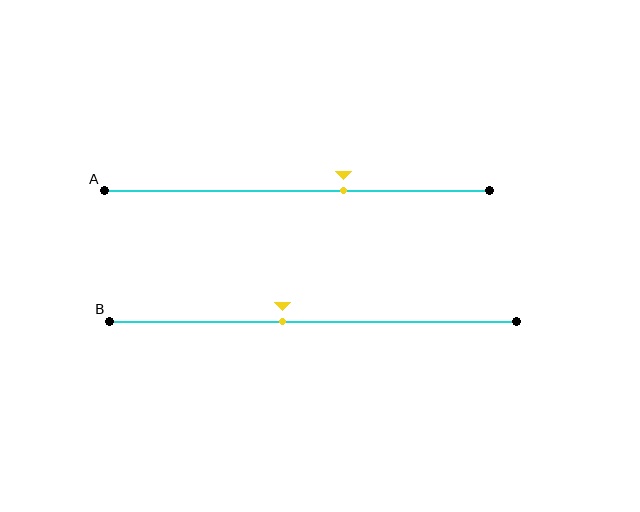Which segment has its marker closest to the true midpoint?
Segment B has its marker closest to the true midpoint.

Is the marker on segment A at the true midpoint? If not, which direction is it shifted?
No, the marker on segment A is shifted to the right by about 12% of the segment length.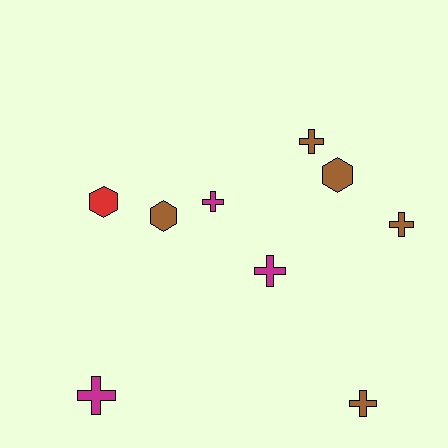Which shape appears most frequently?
Cross, with 6 objects.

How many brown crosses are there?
There are 3 brown crosses.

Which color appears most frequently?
Brown, with 5 objects.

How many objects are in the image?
There are 9 objects.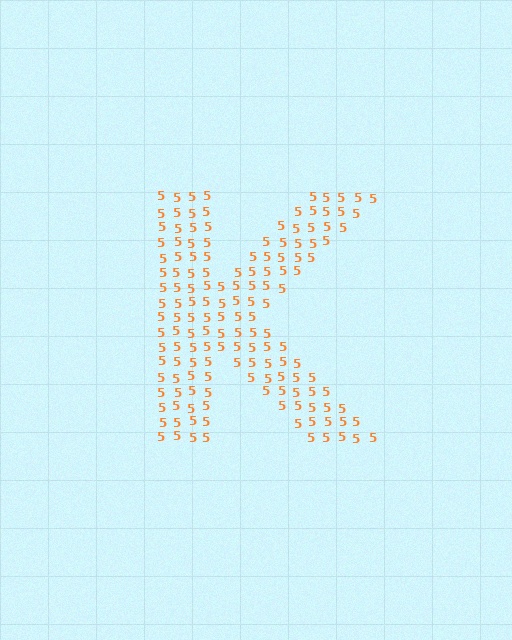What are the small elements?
The small elements are digit 5's.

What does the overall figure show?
The overall figure shows the letter K.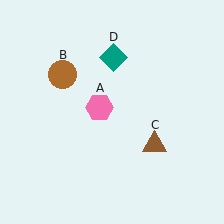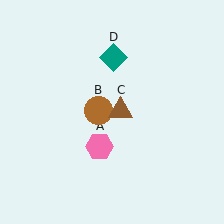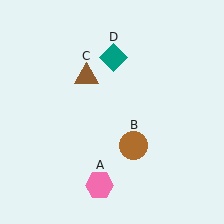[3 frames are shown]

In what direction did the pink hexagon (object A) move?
The pink hexagon (object A) moved down.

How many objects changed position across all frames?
3 objects changed position: pink hexagon (object A), brown circle (object B), brown triangle (object C).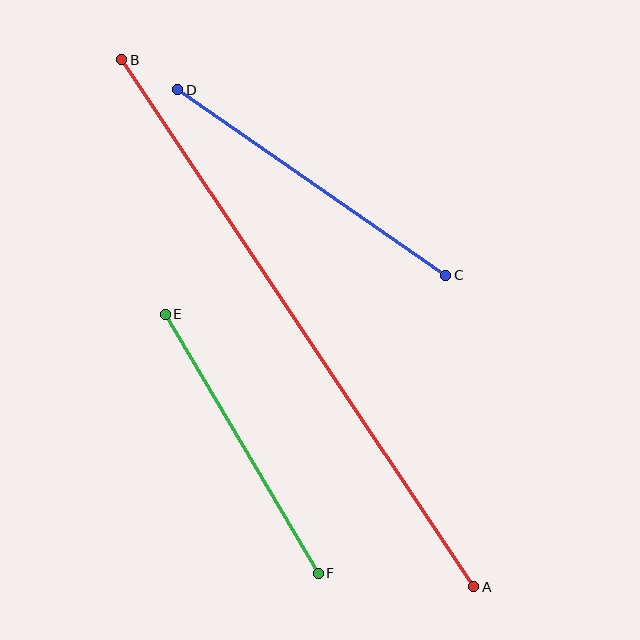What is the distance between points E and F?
The distance is approximately 301 pixels.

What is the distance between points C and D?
The distance is approximately 326 pixels.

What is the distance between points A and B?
The distance is approximately 634 pixels.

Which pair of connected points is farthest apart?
Points A and B are farthest apart.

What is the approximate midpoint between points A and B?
The midpoint is at approximately (298, 323) pixels.